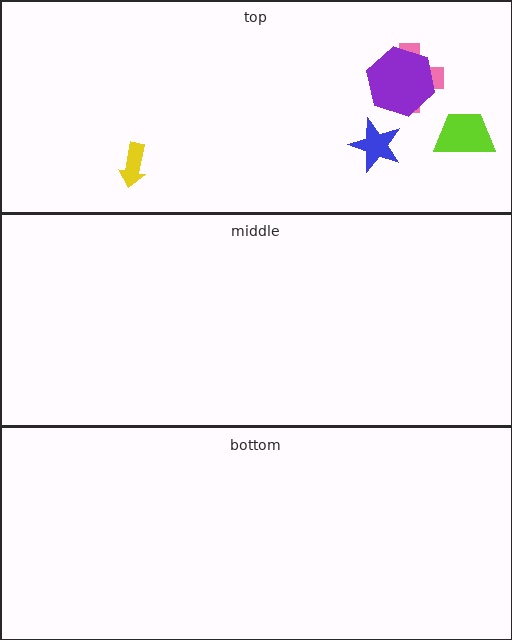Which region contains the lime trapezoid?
The top region.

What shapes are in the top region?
The pink cross, the lime trapezoid, the purple hexagon, the yellow arrow, the blue star.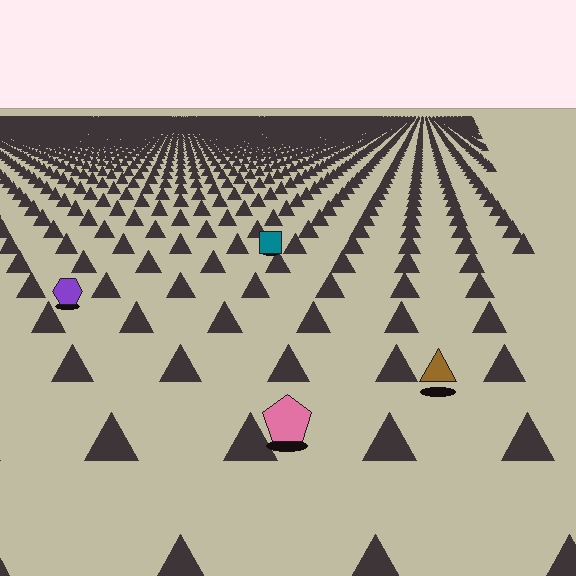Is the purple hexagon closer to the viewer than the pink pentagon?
No. The pink pentagon is closer — you can tell from the texture gradient: the ground texture is coarser near it.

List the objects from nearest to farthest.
From nearest to farthest: the pink pentagon, the brown triangle, the purple hexagon, the teal square.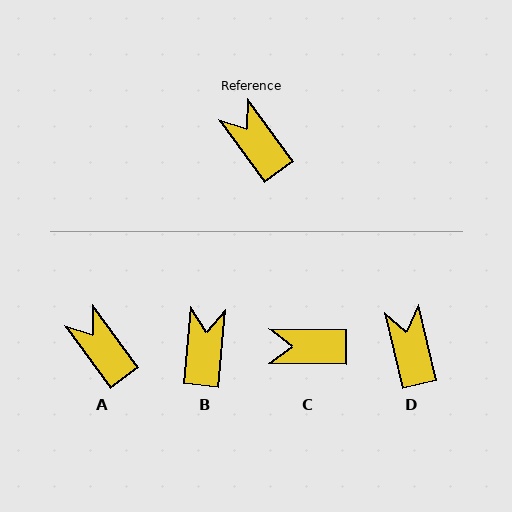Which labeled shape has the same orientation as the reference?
A.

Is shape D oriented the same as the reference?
No, it is off by about 23 degrees.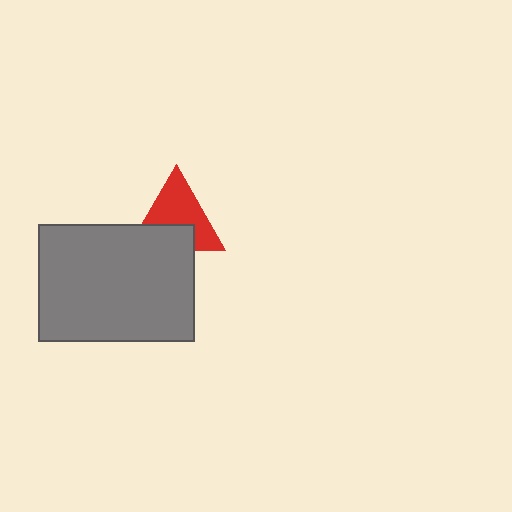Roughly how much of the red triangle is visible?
About half of it is visible (roughly 61%).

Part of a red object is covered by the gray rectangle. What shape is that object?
It is a triangle.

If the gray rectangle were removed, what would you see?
You would see the complete red triangle.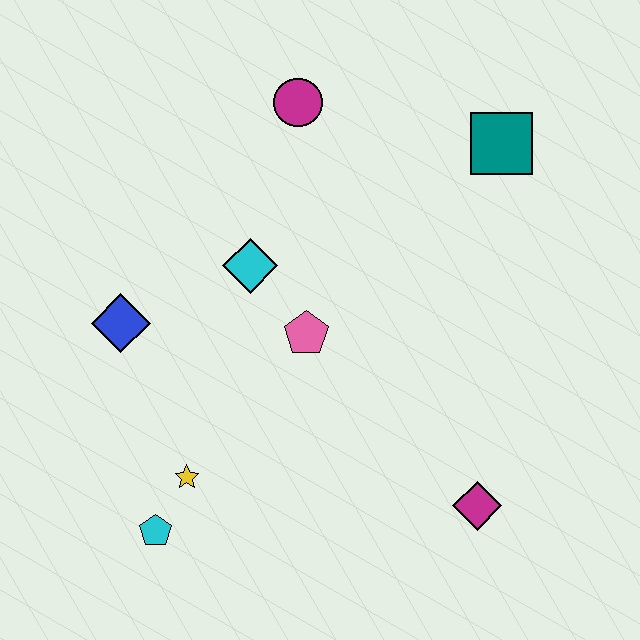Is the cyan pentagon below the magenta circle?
Yes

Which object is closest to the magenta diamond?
The pink pentagon is closest to the magenta diamond.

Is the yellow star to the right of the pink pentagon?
No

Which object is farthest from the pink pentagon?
The teal square is farthest from the pink pentagon.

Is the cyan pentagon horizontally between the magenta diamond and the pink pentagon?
No